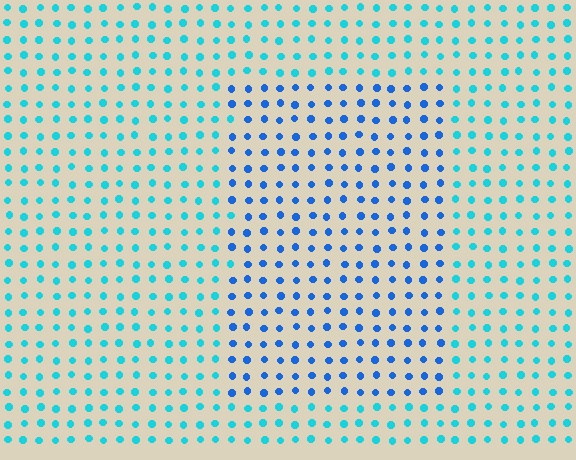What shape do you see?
I see a rectangle.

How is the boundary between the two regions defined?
The boundary is defined purely by a slight shift in hue (about 33 degrees). Spacing, size, and orientation are identical on both sides.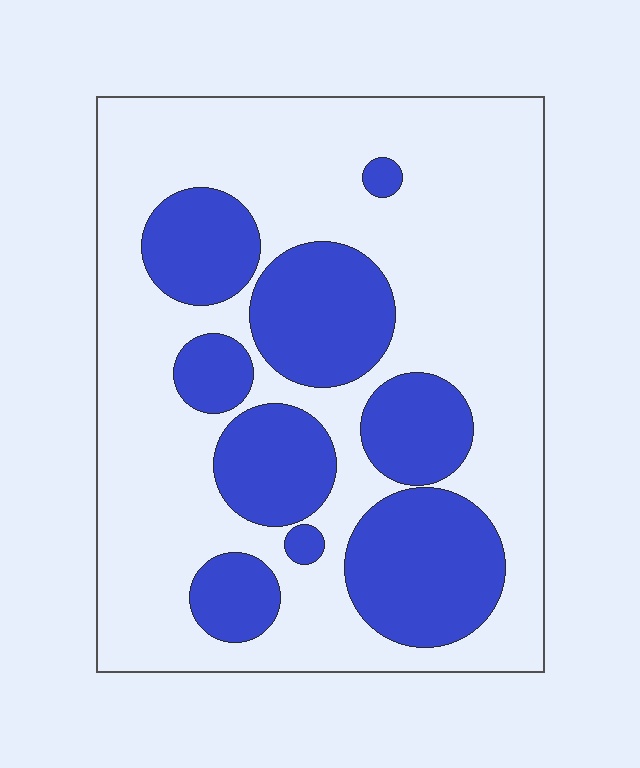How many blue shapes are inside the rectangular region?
9.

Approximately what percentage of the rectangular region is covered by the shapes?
Approximately 35%.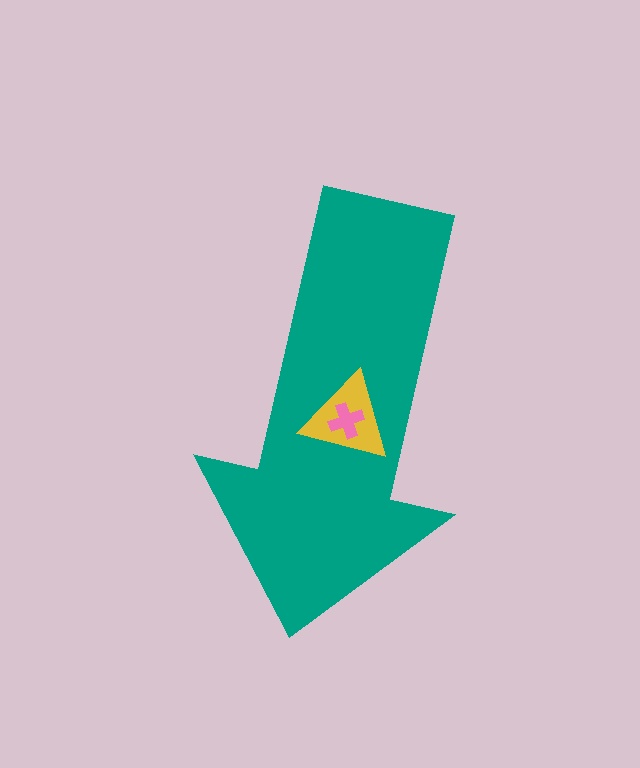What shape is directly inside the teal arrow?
The yellow triangle.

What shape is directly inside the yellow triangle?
The pink cross.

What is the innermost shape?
The pink cross.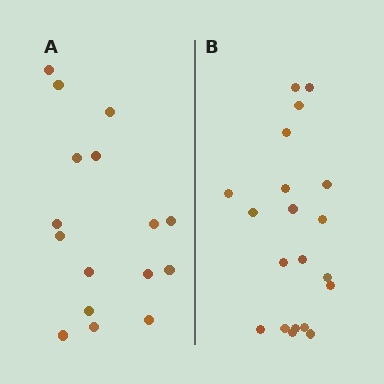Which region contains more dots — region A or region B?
Region B (the right region) has more dots.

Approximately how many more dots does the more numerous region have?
Region B has about 4 more dots than region A.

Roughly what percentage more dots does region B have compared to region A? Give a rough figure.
About 25% more.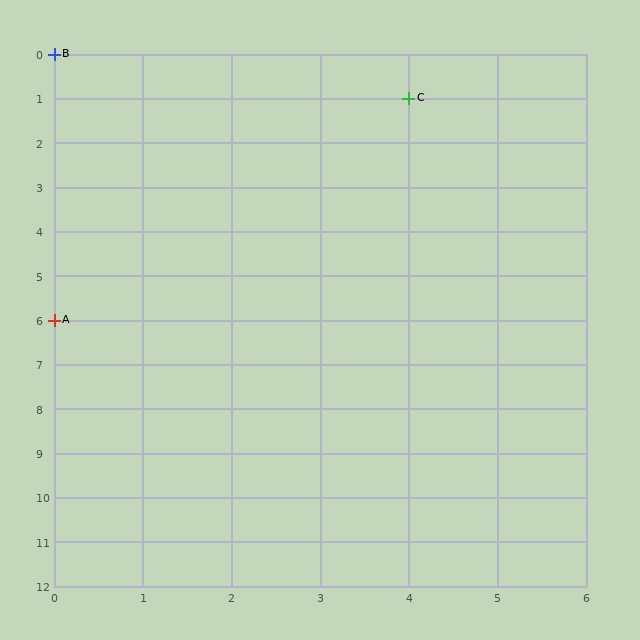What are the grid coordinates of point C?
Point C is at grid coordinates (4, 1).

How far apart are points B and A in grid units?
Points B and A are 6 rows apart.